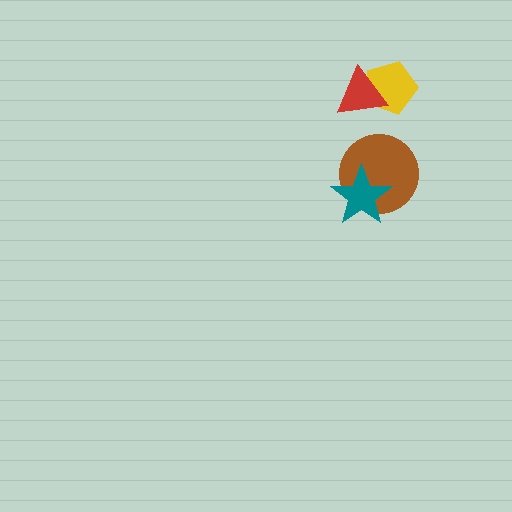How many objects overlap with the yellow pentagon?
1 object overlaps with the yellow pentagon.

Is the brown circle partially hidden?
Yes, it is partially covered by another shape.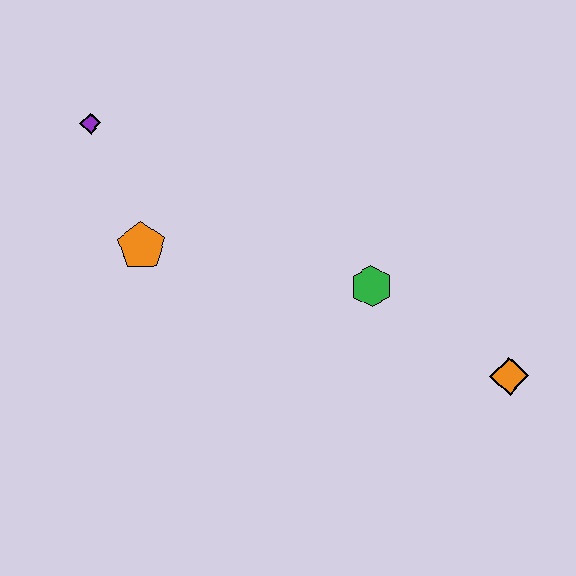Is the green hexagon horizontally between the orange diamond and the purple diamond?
Yes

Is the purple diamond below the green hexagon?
No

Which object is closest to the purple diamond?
The orange pentagon is closest to the purple diamond.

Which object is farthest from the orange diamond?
The purple diamond is farthest from the orange diamond.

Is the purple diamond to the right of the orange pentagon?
No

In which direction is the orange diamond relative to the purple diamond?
The orange diamond is to the right of the purple diamond.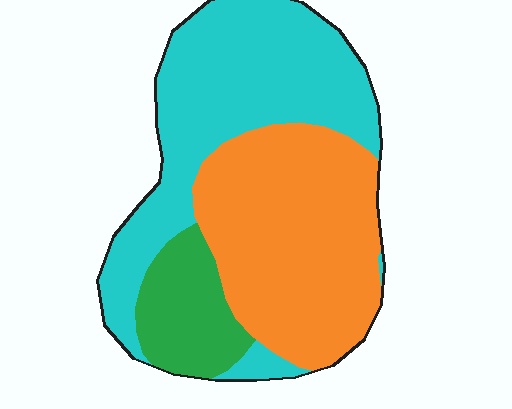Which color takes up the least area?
Green, at roughly 15%.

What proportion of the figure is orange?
Orange takes up about two fifths (2/5) of the figure.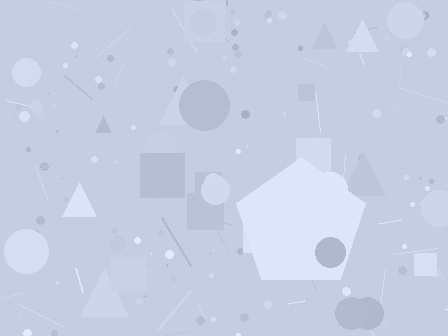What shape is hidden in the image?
A pentagon is hidden in the image.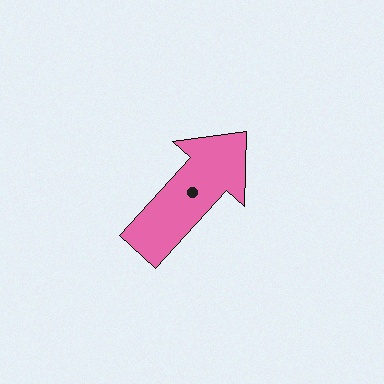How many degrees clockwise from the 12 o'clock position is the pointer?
Approximately 42 degrees.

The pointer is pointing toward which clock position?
Roughly 1 o'clock.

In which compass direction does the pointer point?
Northeast.